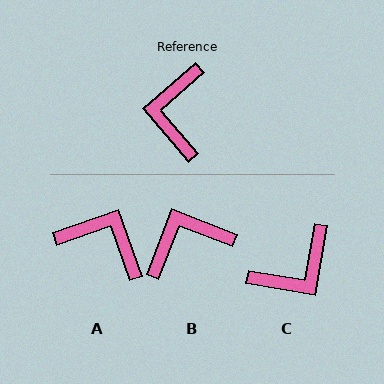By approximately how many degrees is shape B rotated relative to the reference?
Approximately 62 degrees clockwise.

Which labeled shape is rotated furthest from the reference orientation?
C, about 129 degrees away.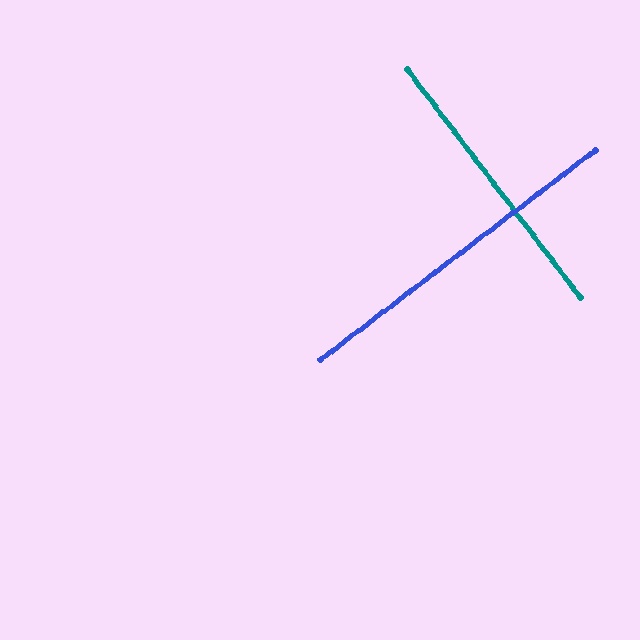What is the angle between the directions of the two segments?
Approximately 90 degrees.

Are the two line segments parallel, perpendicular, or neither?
Perpendicular — they meet at approximately 90°.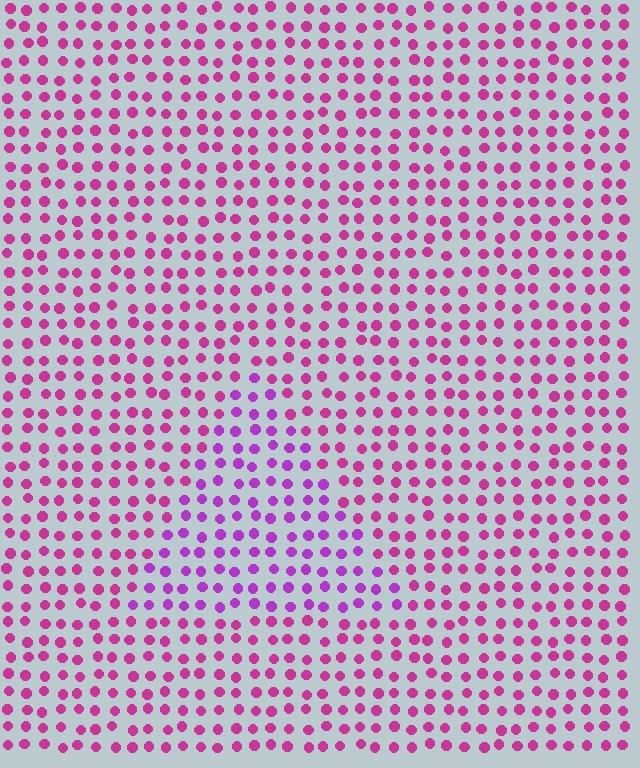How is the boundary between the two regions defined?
The boundary is defined purely by a slight shift in hue (about 29 degrees). Spacing, size, and orientation are identical on both sides.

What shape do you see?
I see a triangle.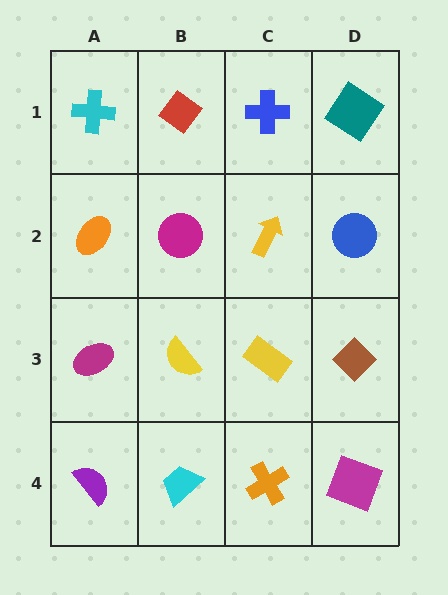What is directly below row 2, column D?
A brown diamond.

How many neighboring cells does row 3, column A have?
3.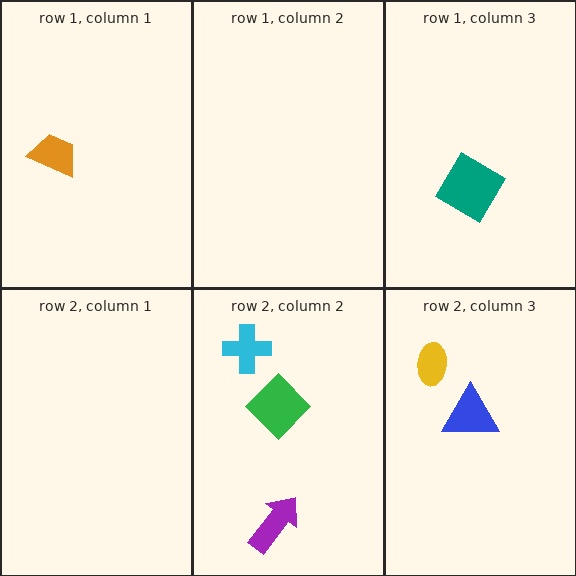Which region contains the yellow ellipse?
The row 2, column 3 region.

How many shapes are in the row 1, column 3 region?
1.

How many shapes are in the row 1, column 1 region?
1.